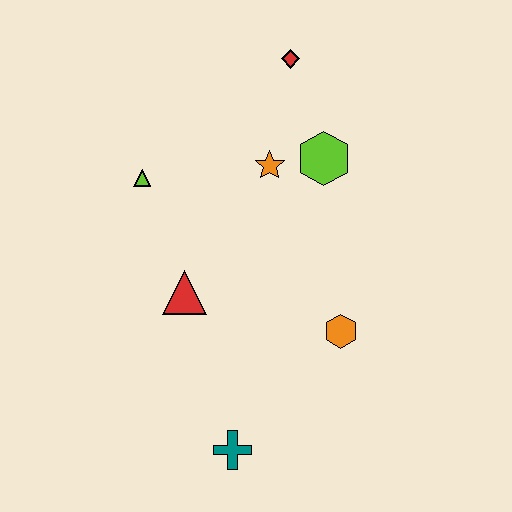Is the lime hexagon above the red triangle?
Yes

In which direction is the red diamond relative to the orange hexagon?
The red diamond is above the orange hexagon.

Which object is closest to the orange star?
The lime hexagon is closest to the orange star.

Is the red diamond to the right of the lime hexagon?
No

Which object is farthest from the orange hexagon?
The red diamond is farthest from the orange hexagon.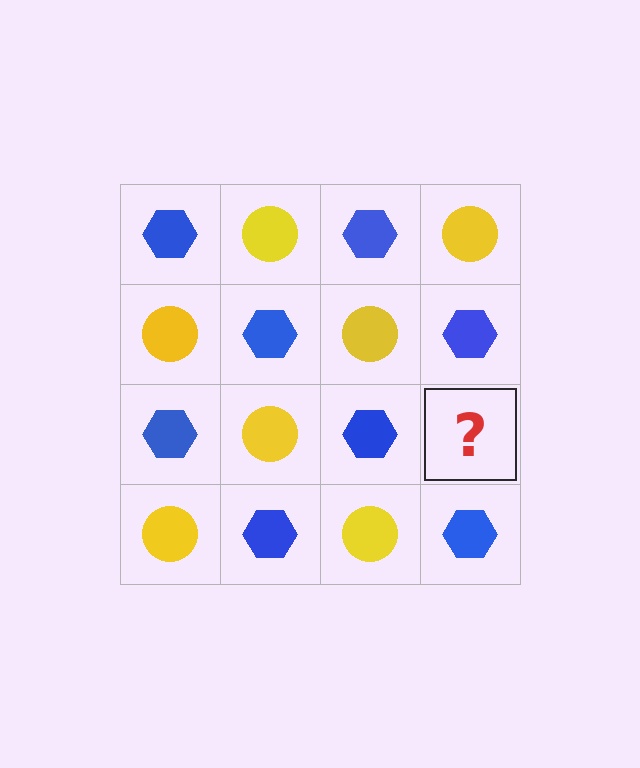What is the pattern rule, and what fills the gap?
The rule is that it alternates blue hexagon and yellow circle in a checkerboard pattern. The gap should be filled with a yellow circle.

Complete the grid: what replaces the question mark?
The question mark should be replaced with a yellow circle.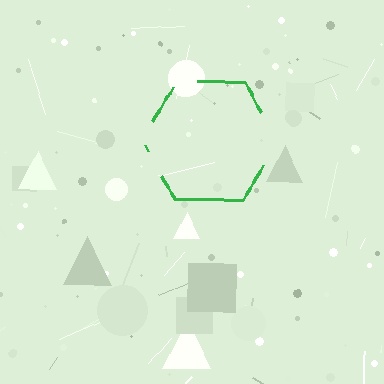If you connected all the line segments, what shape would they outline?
They would outline a hexagon.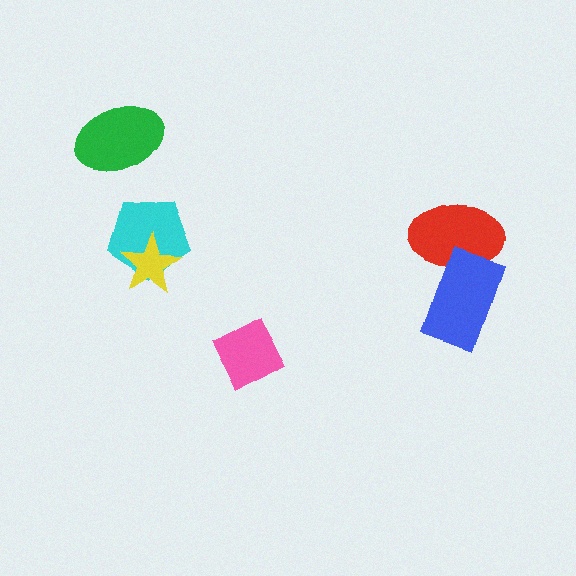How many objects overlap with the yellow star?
1 object overlaps with the yellow star.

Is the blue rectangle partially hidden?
No, no other shape covers it.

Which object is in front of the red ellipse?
The blue rectangle is in front of the red ellipse.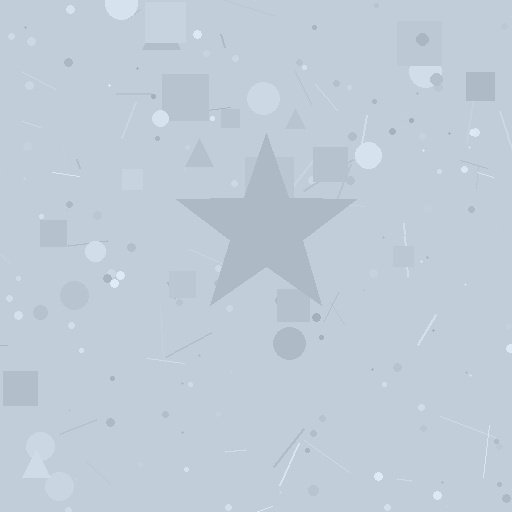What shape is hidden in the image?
A star is hidden in the image.